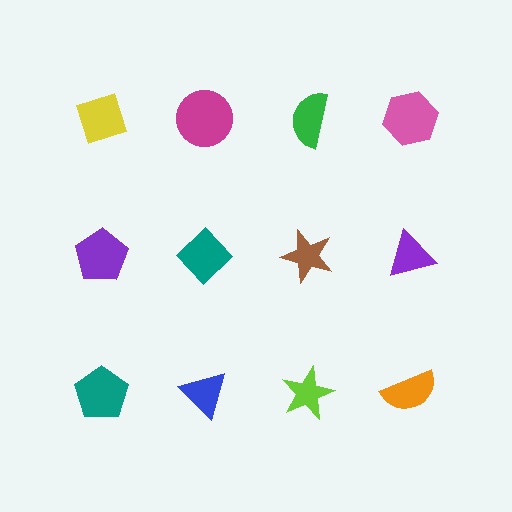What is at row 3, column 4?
An orange semicircle.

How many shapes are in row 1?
4 shapes.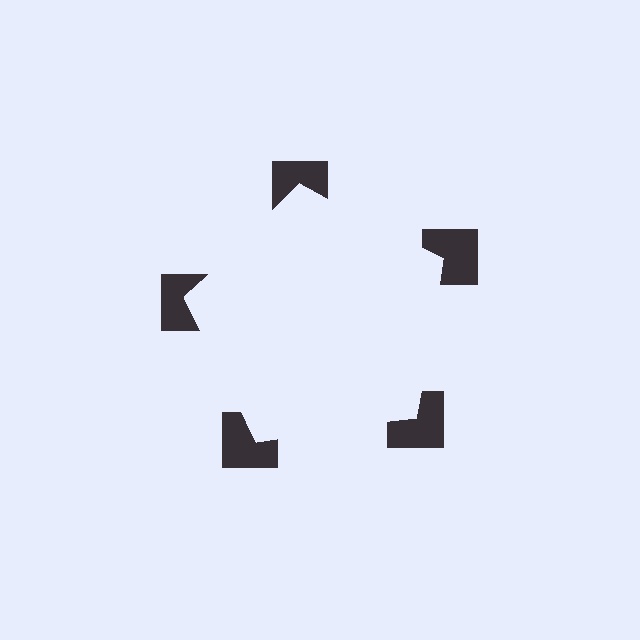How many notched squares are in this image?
There are 5 — one at each vertex of the illusory pentagon.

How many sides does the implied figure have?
5 sides.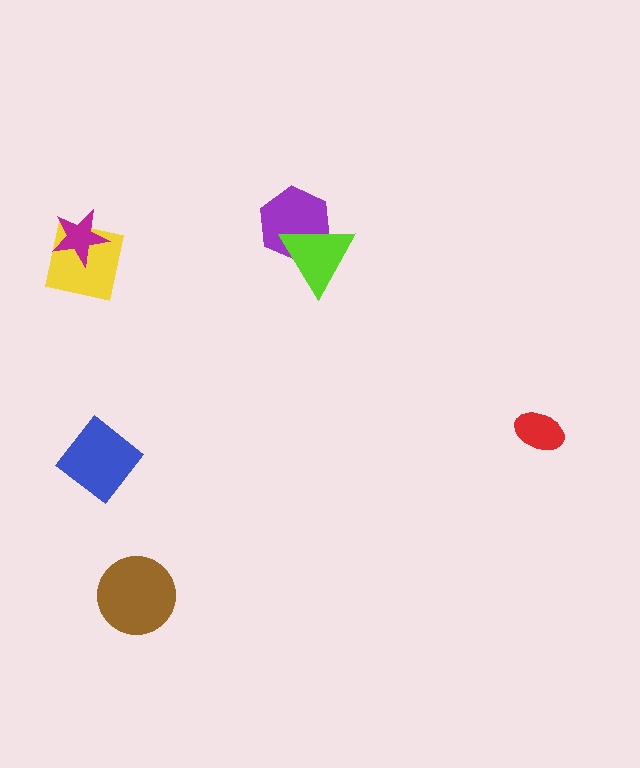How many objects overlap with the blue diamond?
0 objects overlap with the blue diamond.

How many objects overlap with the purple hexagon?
1 object overlaps with the purple hexagon.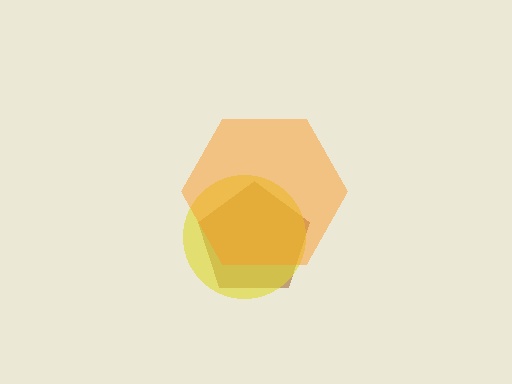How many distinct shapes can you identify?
There are 3 distinct shapes: a brown pentagon, a yellow circle, an orange hexagon.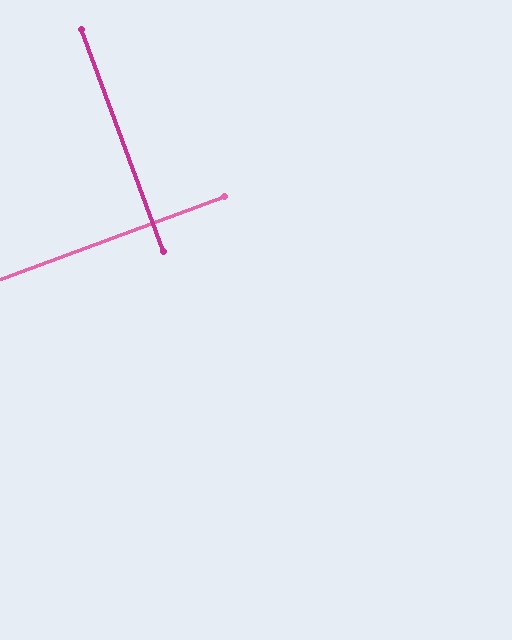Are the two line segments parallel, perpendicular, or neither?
Perpendicular — they meet at approximately 90°.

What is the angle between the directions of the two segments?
Approximately 90 degrees.